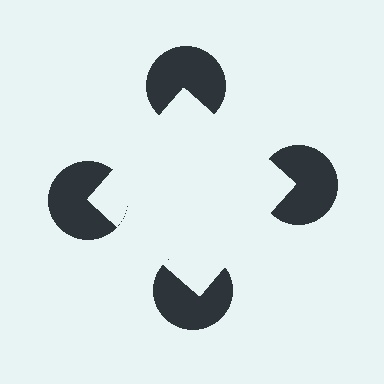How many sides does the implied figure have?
4 sides.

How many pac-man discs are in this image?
There are 4 — one at each vertex of the illusory square.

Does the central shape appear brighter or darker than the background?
It typically appears slightly brighter than the background, even though no actual brightness change is drawn.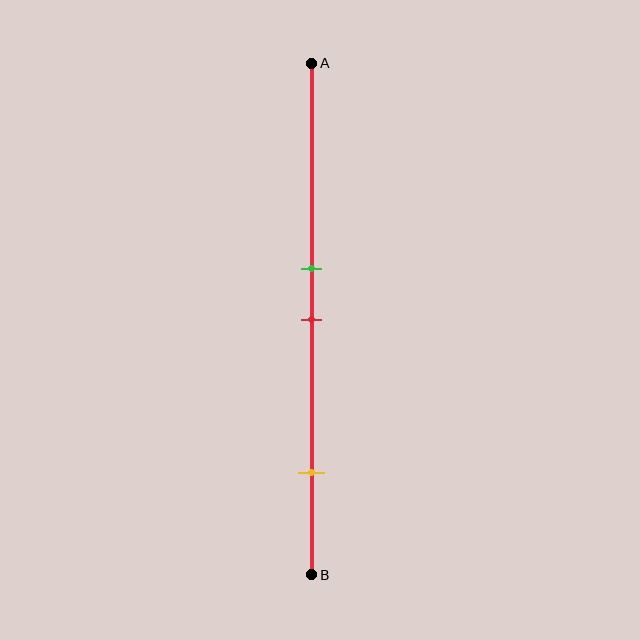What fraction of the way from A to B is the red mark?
The red mark is approximately 50% (0.5) of the way from A to B.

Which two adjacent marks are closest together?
The green and red marks are the closest adjacent pair.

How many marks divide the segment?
There are 3 marks dividing the segment.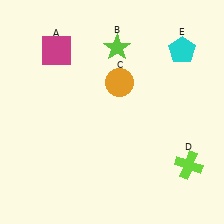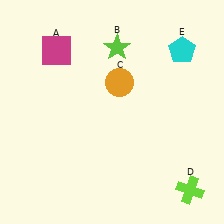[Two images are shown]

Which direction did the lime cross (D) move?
The lime cross (D) moved down.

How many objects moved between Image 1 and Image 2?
1 object moved between the two images.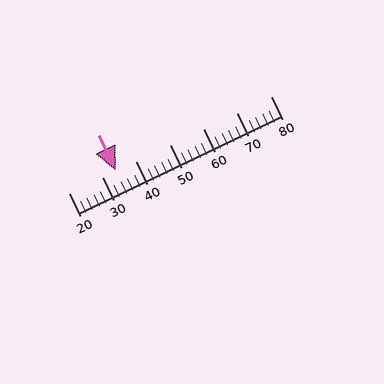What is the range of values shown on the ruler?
The ruler shows values from 20 to 80.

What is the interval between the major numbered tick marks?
The major tick marks are spaced 10 units apart.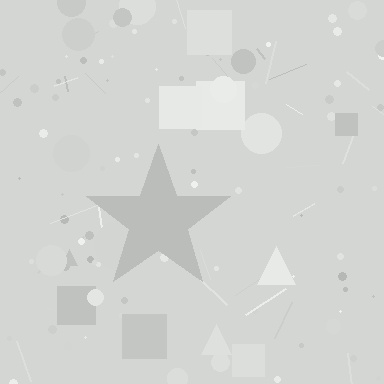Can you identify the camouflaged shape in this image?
The camouflaged shape is a star.